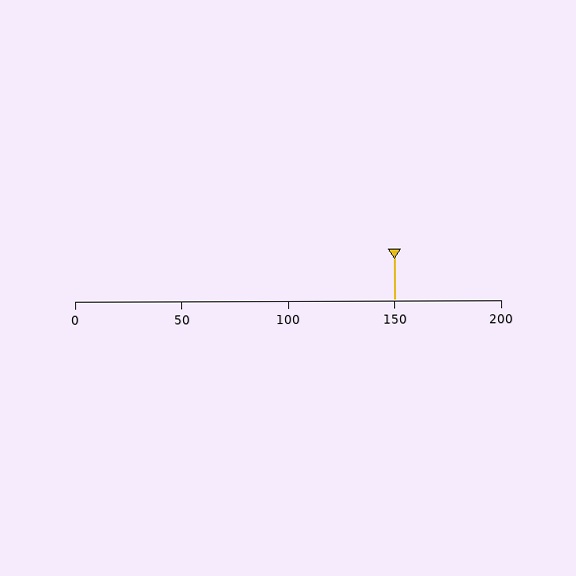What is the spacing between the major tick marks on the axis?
The major ticks are spaced 50 apart.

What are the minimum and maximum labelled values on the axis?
The axis runs from 0 to 200.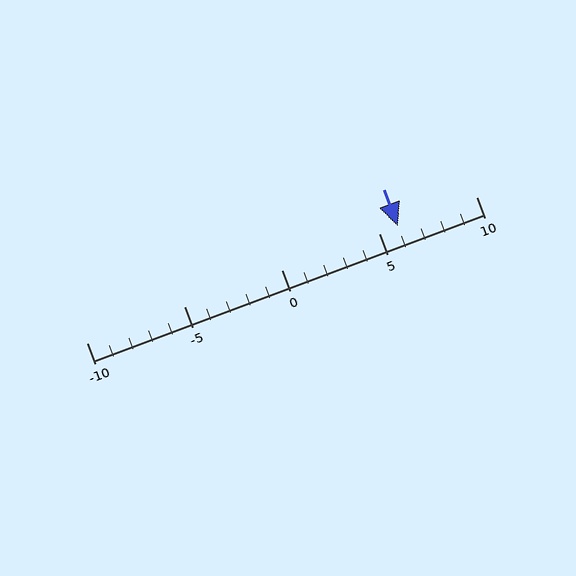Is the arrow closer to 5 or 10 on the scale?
The arrow is closer to 5.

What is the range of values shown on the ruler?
The ruler shows values from -10 to 10.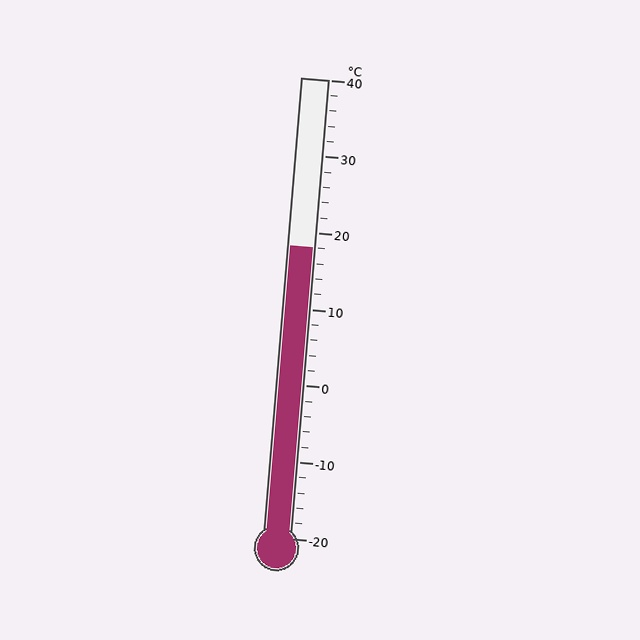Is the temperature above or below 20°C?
The temperature is below 20°C.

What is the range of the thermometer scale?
The thermometer scale ranges from -20°C to 40°C.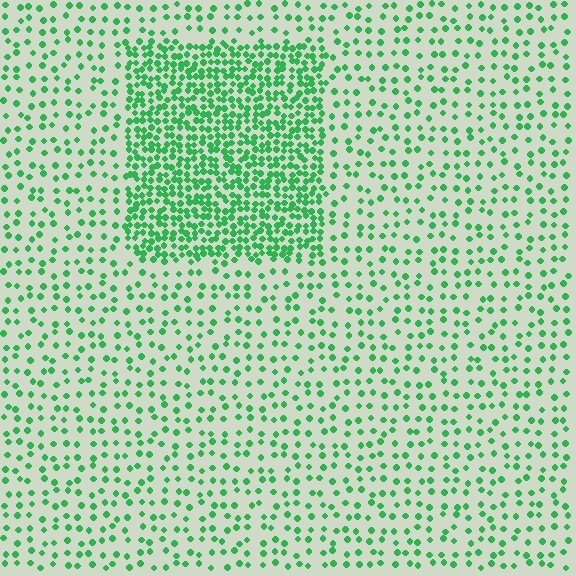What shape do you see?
I see a rectangle.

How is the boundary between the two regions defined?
The boundary is defined by a change in element density (approximately 2.7x ratio). All elements are the same color, size, and shape.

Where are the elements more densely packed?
The elements are more densely packed inside the rectangle boundary.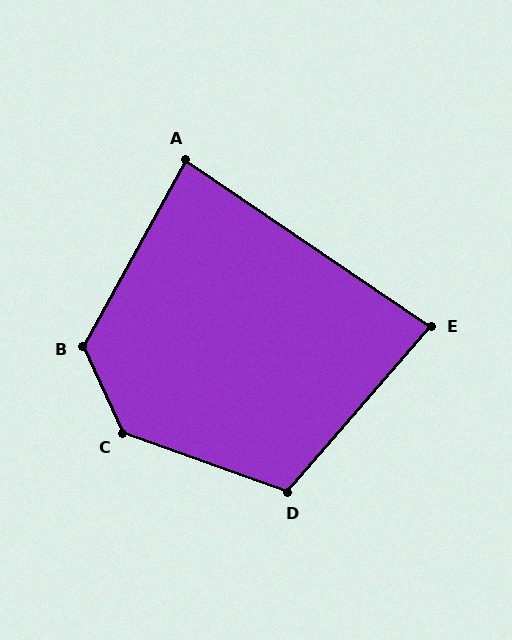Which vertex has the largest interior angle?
C, at approximately 134 degrees.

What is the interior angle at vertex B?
Approximately 127 degrees (obtuse).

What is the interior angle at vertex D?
Approximately 111 degrees (obtuse).